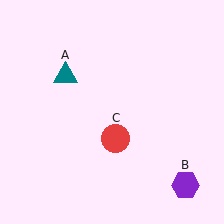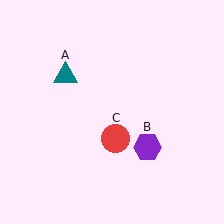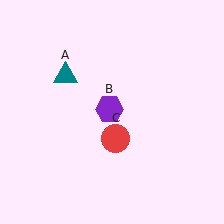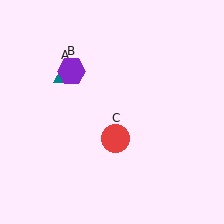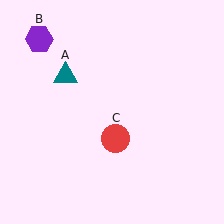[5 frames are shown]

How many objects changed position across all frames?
1 object changed position: purple hexagon (object B).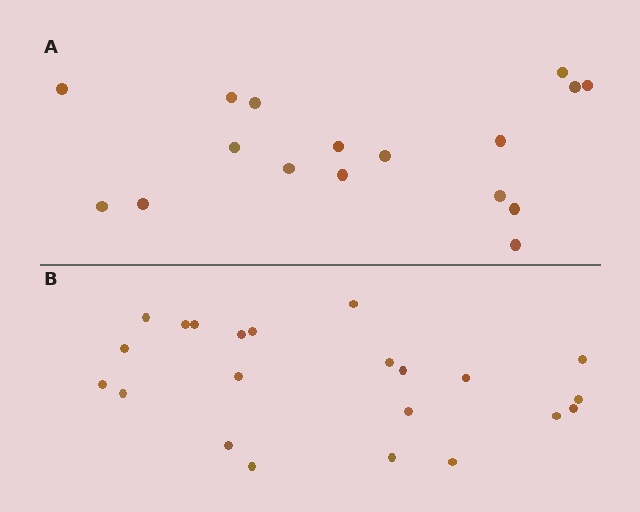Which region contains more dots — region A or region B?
Region B (the bottom region) has more dots.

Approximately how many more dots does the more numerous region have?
Region B has about 5 more dots than region A.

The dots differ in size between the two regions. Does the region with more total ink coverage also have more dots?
No. Region A has more total ink coverage because its dots are larger, but region B actually contains more individual dots. Total area can be misleading — the number of items is what matters here.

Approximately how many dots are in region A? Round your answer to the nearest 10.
About 20 dots. (The exact count is 17, which rounds to 20.)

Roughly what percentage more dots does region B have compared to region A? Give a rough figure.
About 30% more.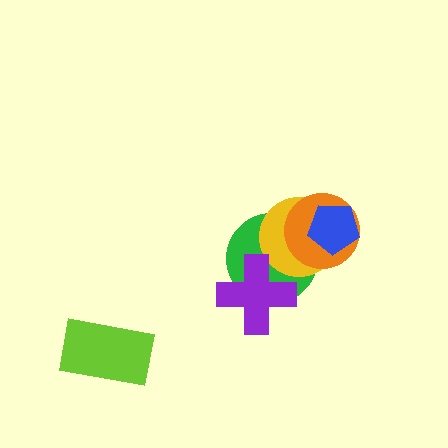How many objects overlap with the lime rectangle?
0 objects overlap with the lime rectangle.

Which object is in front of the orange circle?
The blue pentagon is in front of the orange circle.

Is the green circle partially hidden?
Yes, it is partially covered by another shape.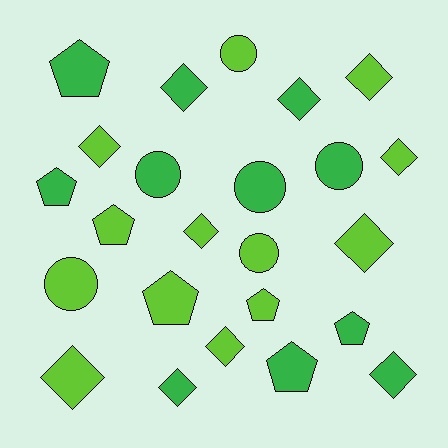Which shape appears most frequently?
Diamond, with 11 objects.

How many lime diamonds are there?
There are 7 lime diamonds.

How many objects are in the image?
There are 24 objects.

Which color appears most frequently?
Lime, with 13 objects.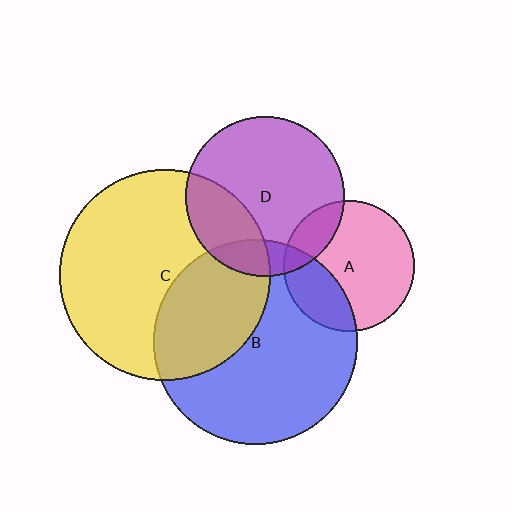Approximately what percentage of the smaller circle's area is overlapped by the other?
Approximately 35%.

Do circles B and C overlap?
Yes.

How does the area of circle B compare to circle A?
Approximately 2.4 times.